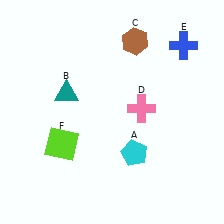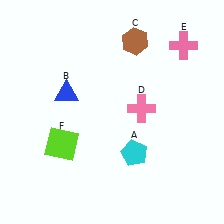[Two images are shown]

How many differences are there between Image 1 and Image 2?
There are 2 differences between the two images.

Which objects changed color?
B changed from teal to blue. E changed from blue to pink.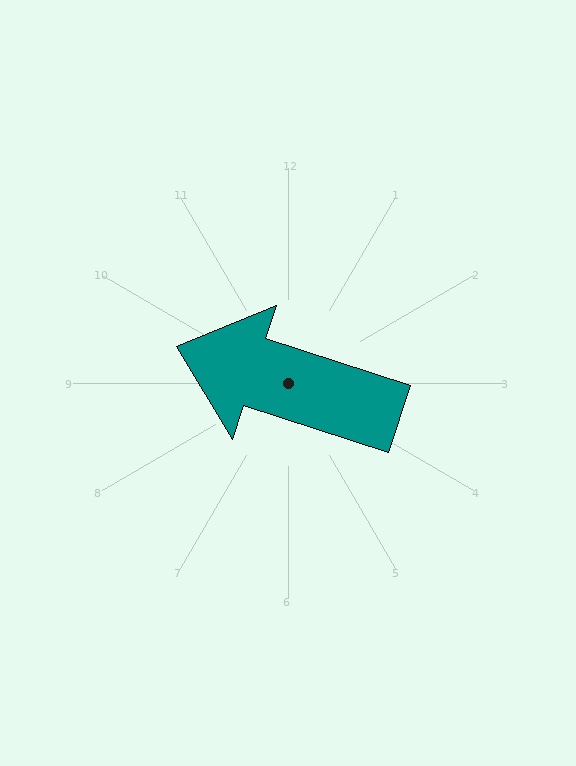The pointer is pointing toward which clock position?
Roughly 10 o'clock.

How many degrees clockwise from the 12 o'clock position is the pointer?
Approximately 288 degrees.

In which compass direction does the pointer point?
West.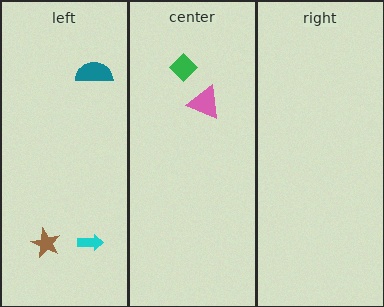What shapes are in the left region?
The brown star, the cyan arrow, the teal semicircle.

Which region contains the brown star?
The left region.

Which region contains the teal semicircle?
The left region.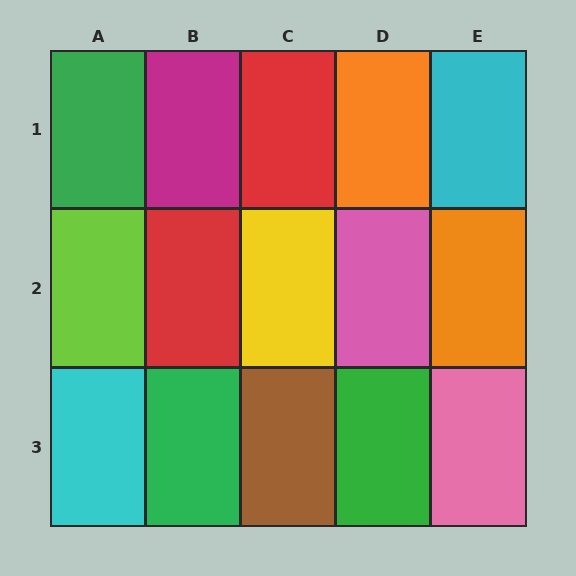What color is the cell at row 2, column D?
Pink.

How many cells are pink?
2 cells are pink.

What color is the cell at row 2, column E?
Orange.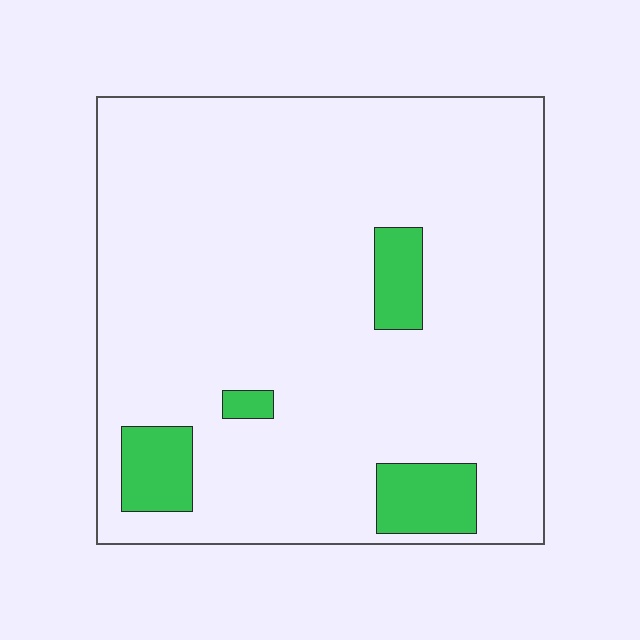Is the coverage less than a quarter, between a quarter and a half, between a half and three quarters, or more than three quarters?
Less than a quarter.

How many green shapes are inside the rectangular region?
4.